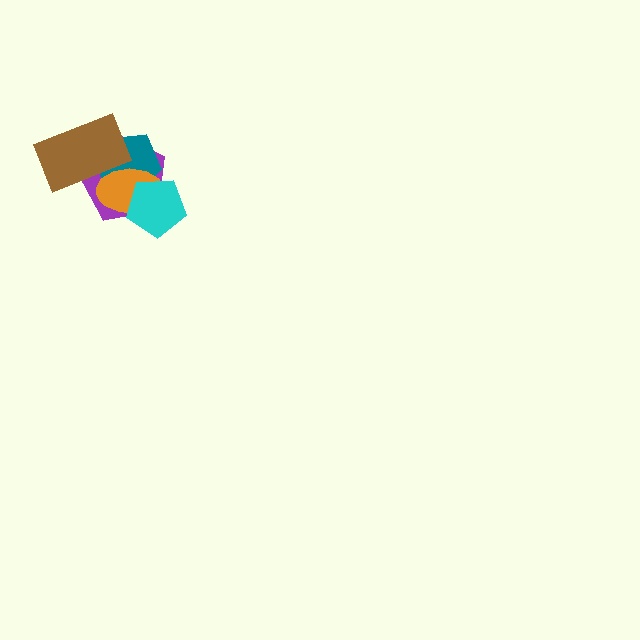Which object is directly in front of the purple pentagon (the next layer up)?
The teal pentagon is directly in front of the purple pentagon.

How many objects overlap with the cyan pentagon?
3 objects overlap with the cyan pentagon.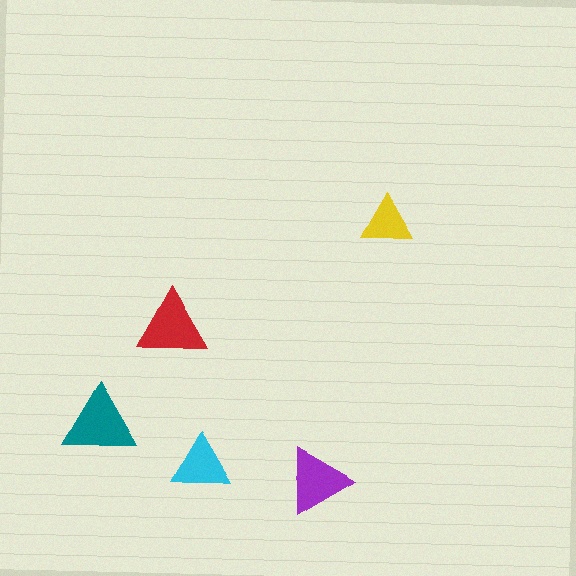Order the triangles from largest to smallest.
the teal one, the red one, the purple one, the cyan one, the yellow one.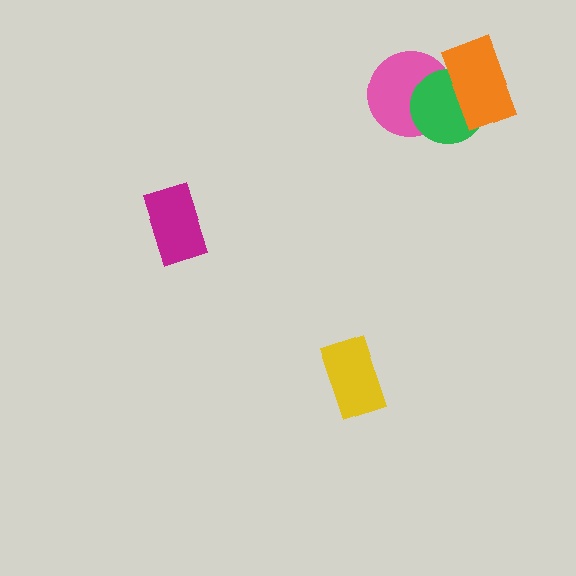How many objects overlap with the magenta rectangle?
0 objects overlap with the magenta rectangle.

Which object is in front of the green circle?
The orange rectangle is in front of the green circle.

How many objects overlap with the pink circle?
2 objects overlap with the pink circle.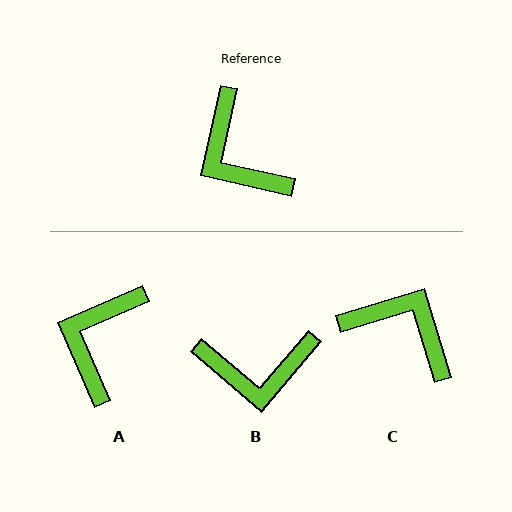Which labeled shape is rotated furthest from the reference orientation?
C, about 150 degrees away.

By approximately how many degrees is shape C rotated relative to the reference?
Approximately 150 degrees clockwise.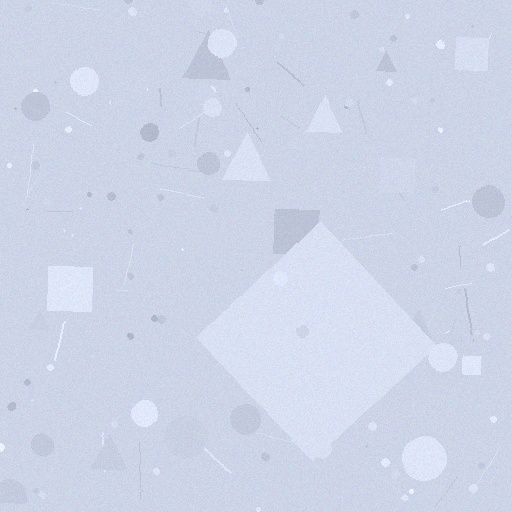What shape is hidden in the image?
A diamond is hidden in the image.